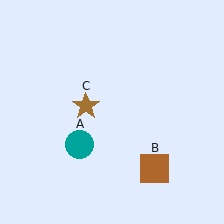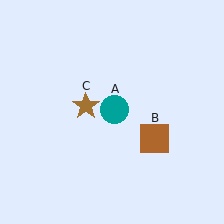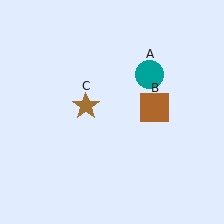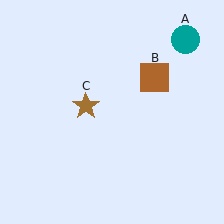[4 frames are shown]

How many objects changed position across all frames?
2 objects changed position: teal circle (object A), brown square (object B).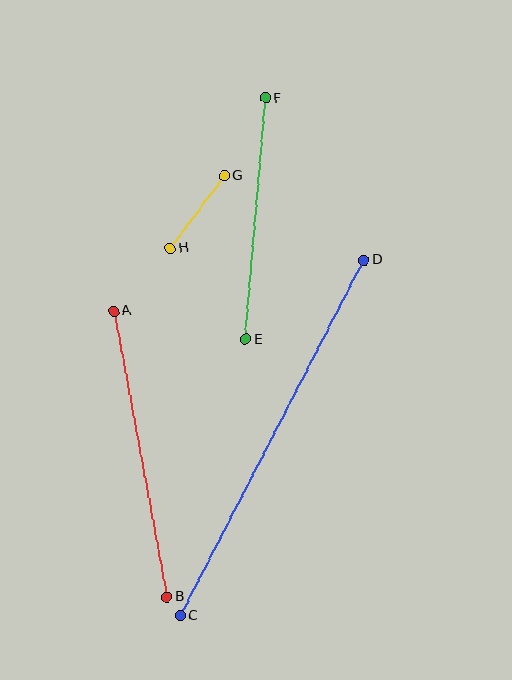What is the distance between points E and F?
The distance is approximately 242 pixels.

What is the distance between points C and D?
The distance is approximately 400 pixels.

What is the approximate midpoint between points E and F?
The midpoint is at approximately (256, 219) pixels.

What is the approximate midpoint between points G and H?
The midpoint is at approximately (197, 212) pixels.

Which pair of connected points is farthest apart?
Points C and D are farthest apart.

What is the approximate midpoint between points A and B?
The midpoint is at approximately (140, 454) pixels.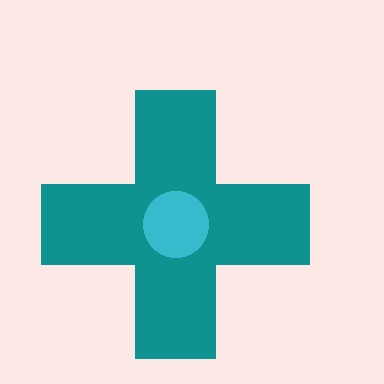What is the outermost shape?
The teal cross.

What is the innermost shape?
The cyan circle.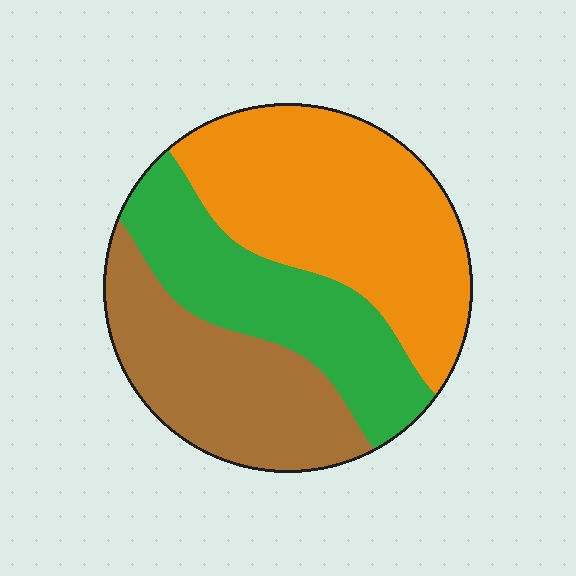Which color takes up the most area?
Orange, at roughly 45%.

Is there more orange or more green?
Orange.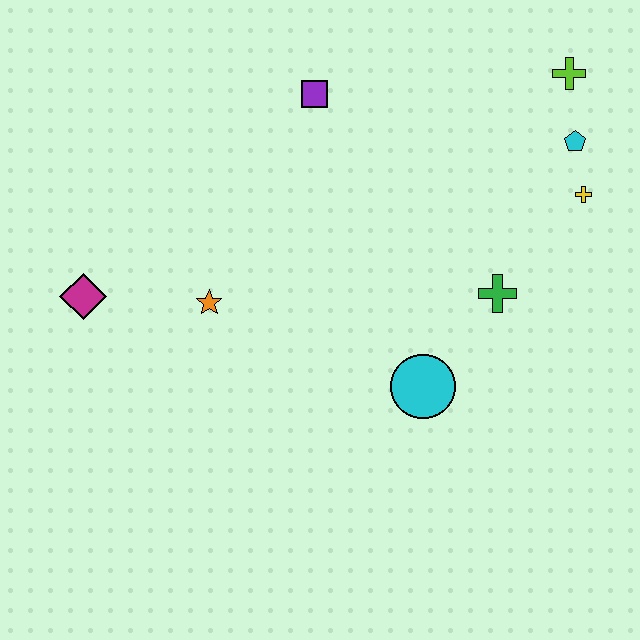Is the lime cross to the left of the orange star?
No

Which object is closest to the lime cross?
The cyan pentagon is closest to the lime cross.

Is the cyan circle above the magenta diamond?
No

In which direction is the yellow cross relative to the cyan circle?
The yellow cross is above the cyan circle.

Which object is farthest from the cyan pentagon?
The magenta diamond is farthest from the cyan pentagon.